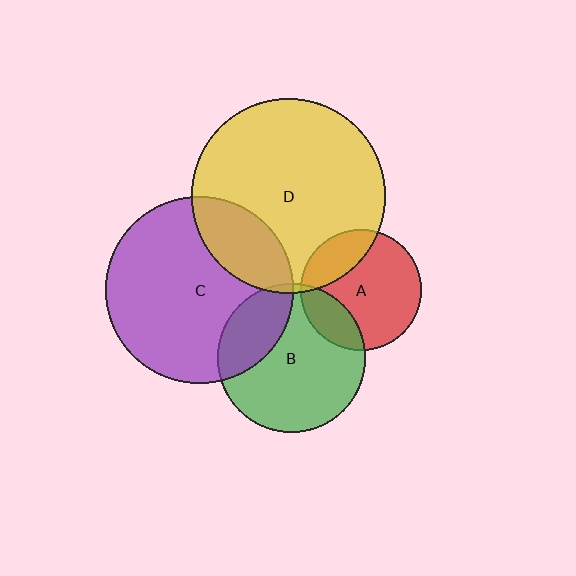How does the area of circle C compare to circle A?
Approximately 2.4 times.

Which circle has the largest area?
Circle D (yellow).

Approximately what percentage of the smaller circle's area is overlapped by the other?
Approximately 20%.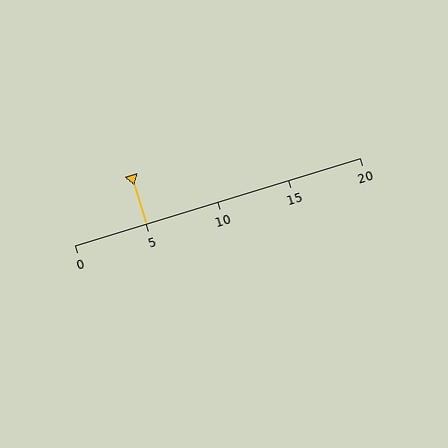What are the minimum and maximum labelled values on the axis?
The axis runs from 0 to 20.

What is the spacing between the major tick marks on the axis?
The major ticks are spaced 5 apart.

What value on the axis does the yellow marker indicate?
The marker indicates approximately 5.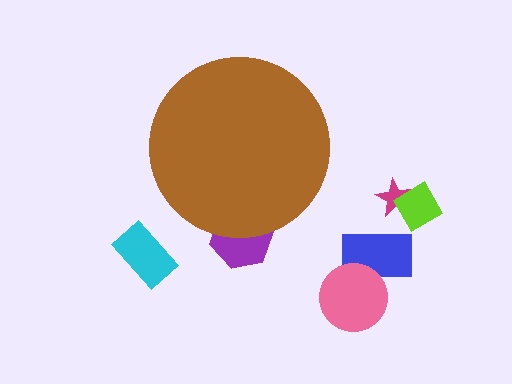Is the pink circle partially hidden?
No, the pink circle is fully visible.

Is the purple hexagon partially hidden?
Yes, the purple hexagon is partially hidden behind the brown circle.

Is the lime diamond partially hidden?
No, the lime diamond is fully visible.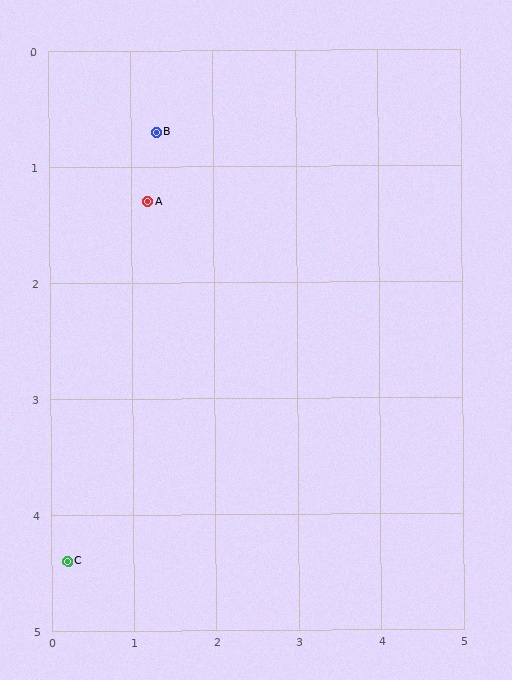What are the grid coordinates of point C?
Point C is at approximately (0.2, 4.4).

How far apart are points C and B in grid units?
Points C and B are about 3.9 grid units apart.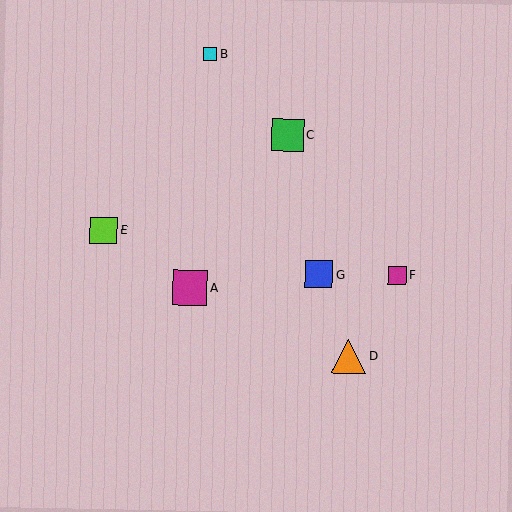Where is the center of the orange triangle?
The center of the orange triangle is at (349, 356).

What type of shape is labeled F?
Shape F is a magenta square.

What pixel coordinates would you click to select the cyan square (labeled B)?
Click at (210, 54) to select the cyan square B.